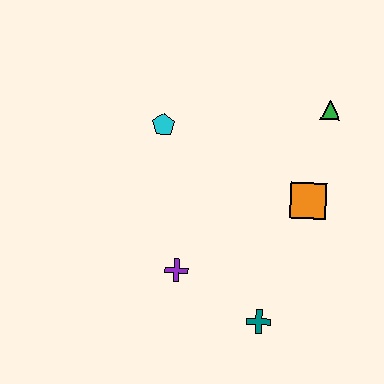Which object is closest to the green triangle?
The orange square is closest to the green triangle.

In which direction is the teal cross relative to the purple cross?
The teal cross is to the right of the purple cross.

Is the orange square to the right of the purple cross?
Yes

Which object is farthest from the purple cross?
The green triangle is farthest from the purple cross.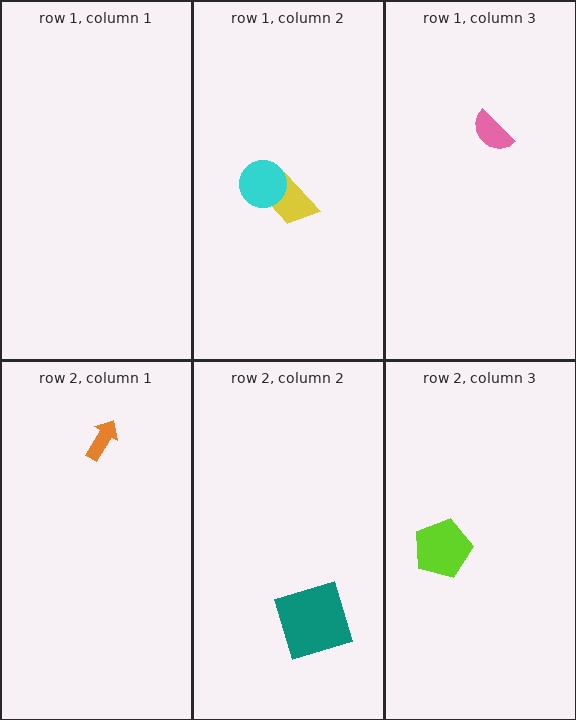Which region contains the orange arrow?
The row 2, column 1 region.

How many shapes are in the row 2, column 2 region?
1.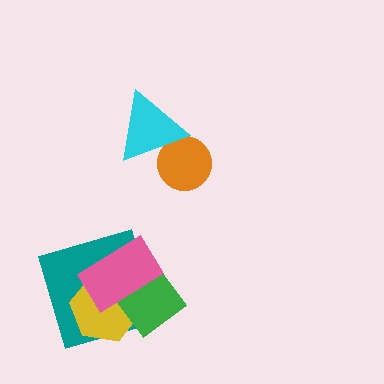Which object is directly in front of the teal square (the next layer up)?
The yellow hexagon is directly in front of the teal square.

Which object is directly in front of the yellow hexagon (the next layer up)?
The green diamond is directly in front of the yellow hexagon.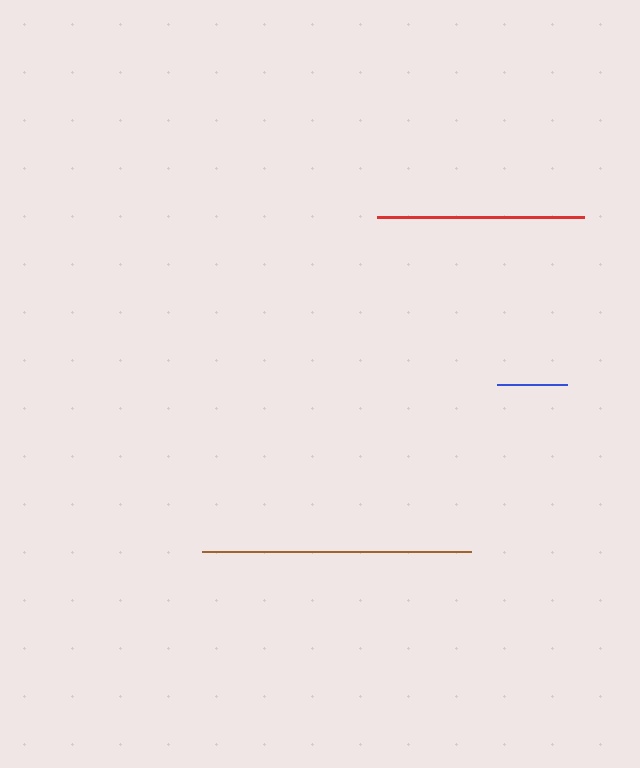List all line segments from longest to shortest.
From longest to shortest: brown, red, blue.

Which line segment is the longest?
The brown line is the longest at approximately 269 pixels.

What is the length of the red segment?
The red segment is approximately 207 pixels long.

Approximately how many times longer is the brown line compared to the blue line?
The brown line is approximately 3.8 times the length of the blue line.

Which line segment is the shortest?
The blue line is the shortest at approximately 70 pixels.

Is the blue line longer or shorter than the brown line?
The brown line is longer than the blue line.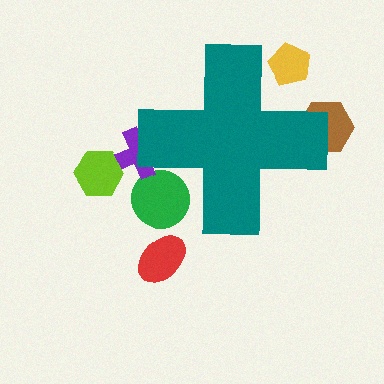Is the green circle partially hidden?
Yes, the green circle is partially hidden behind the teal cross.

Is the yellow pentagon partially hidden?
Yes, the yellow pentagon is partially hidden behind the teal cross.